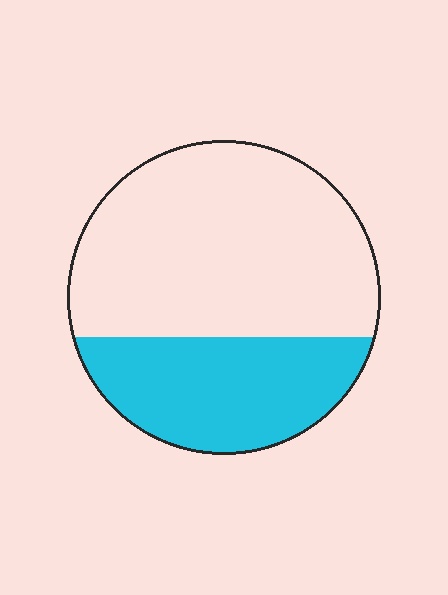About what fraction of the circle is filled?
About one third (1/3).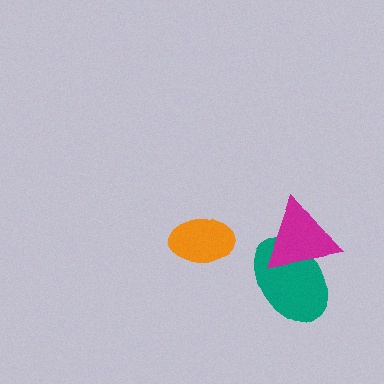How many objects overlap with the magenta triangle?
1 object overlaps with the magenta triangle.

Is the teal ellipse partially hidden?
Yes, it is partially covered by another shape.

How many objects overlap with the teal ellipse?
1 object overlaps with the teal ellipse.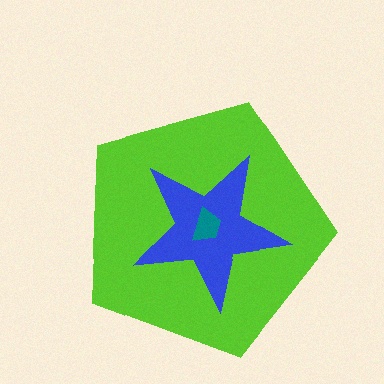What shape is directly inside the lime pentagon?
The blue star.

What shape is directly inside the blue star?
The teal trapezoid.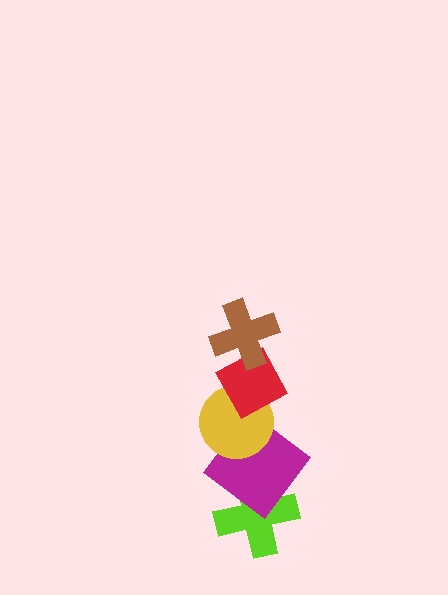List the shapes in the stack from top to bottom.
From top to bottom: the brown cross, the red diamond, the yellow circle, the magenta diamond, the lime cross.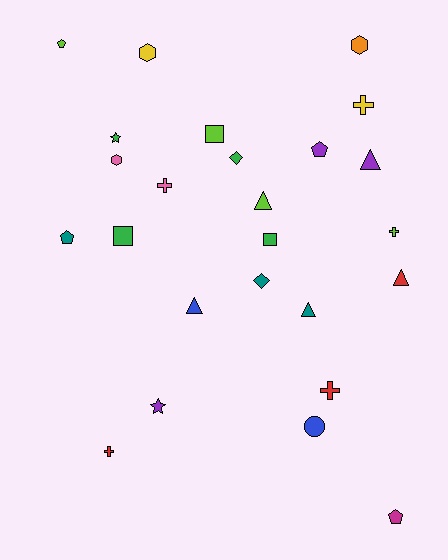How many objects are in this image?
There are 25 objects.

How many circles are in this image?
There is 1 circle.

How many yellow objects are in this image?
There are 2 yellow objects.